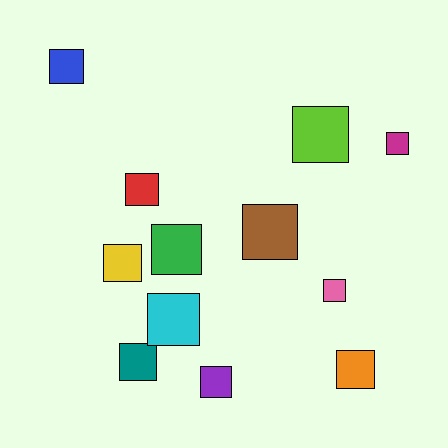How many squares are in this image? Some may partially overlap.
There are 12 squares.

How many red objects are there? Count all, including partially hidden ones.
There is 1 red object.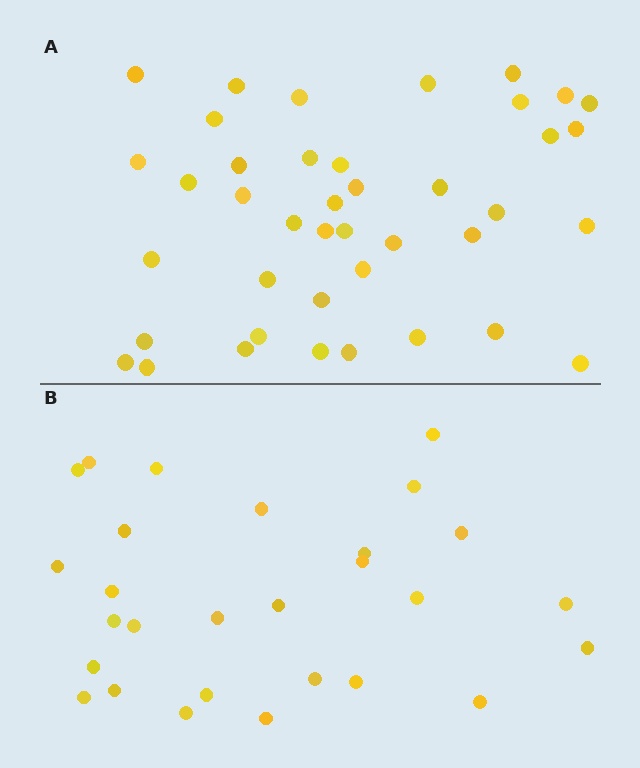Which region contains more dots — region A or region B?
Region A (the top region) has more dots.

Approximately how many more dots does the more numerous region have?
Region A has approximately 15 more dots than region B.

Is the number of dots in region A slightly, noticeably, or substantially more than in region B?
Region A has substantially more. The ratio is roughly 1.5 to 1.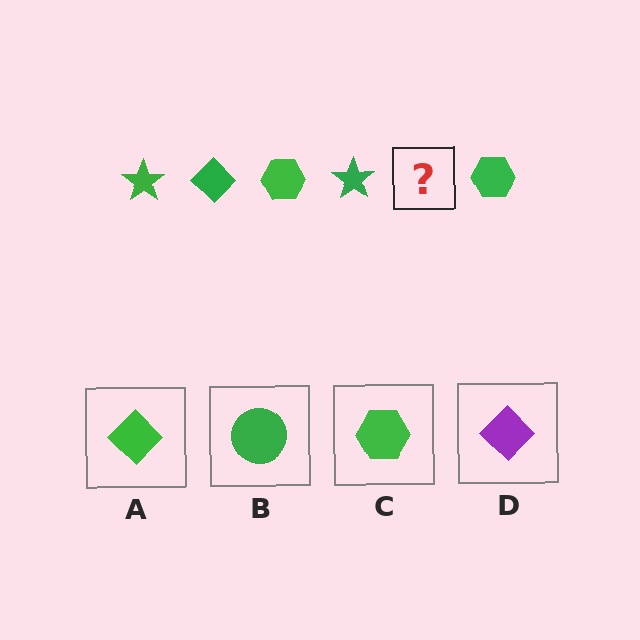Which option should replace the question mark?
Option A.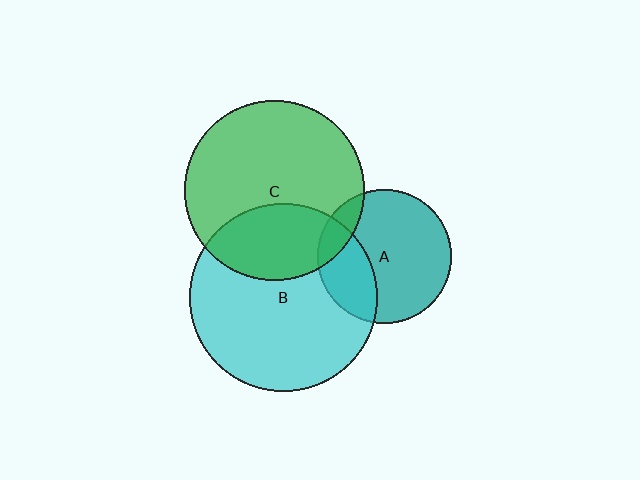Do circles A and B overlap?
Yes.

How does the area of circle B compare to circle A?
Approximately 2.0 times.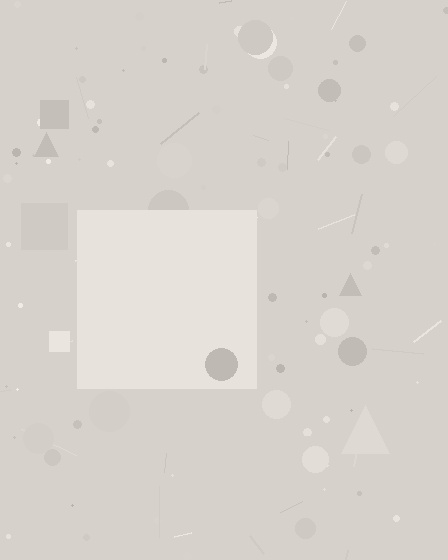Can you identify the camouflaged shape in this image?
The camouflaged shape is a square.